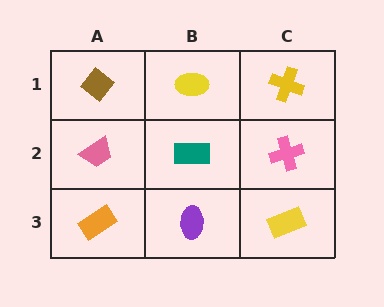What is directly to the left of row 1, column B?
A brown diamond.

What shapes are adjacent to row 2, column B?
A yellow ellipse (row 1, column B), a purple ellipse (row 3, column B), a pink trapezoid (row 2, column A), a pink cross (row 2, column C).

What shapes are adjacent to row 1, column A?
A pink trapezoid (row 2, column A), a yellow ellipse (row 1, column B).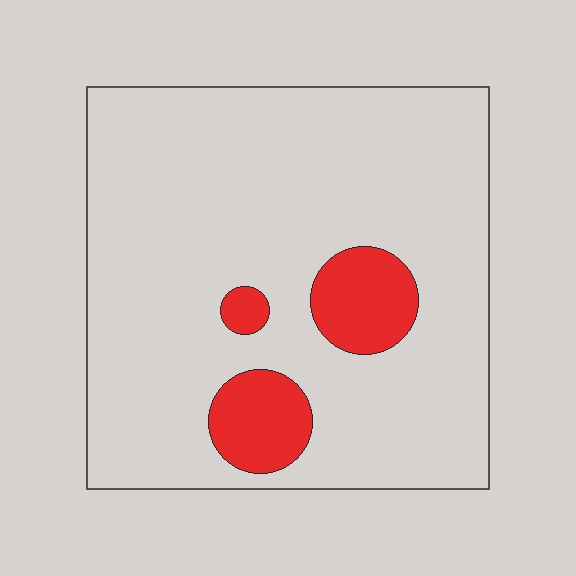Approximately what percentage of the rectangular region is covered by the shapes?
Approximately 10%.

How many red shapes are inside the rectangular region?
3.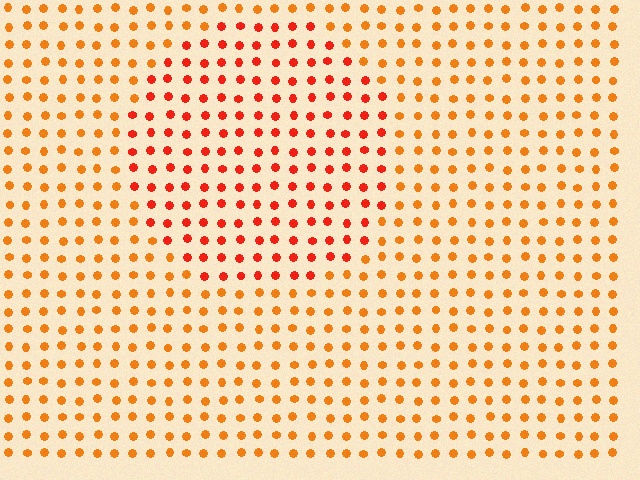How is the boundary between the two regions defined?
The boundary is defined purely by a slight shift in hue (about 26 degrees). Spacing, size, and orientation are identical on both sides.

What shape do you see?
I see a circle.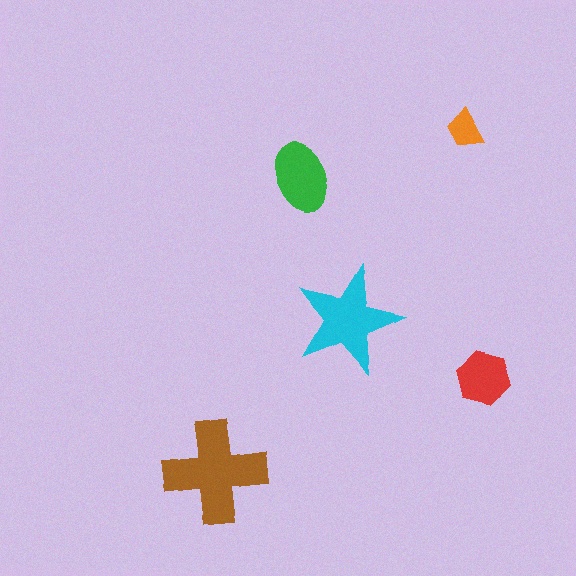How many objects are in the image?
There are 5 objects in the image.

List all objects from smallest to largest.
The orange trapezoid, the red hexagon, the green ellipse, the cyan star, the brown cross.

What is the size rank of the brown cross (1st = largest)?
1st.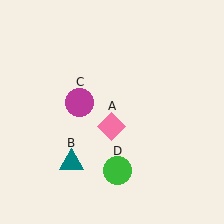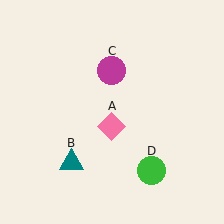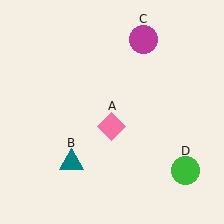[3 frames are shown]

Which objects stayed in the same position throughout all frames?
Pink diamond (object A) and teal triangle (object B) remained stationary.